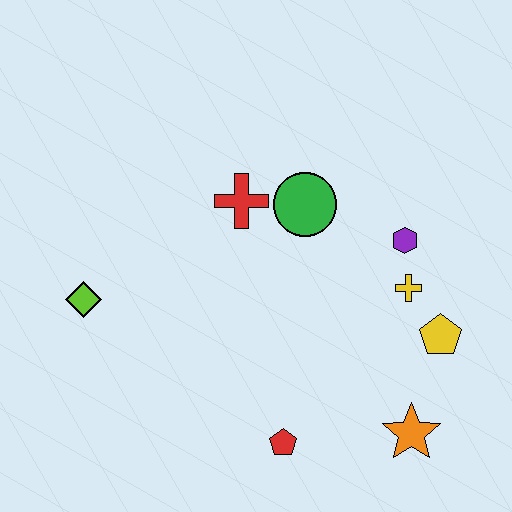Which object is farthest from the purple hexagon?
The lime diamond is farthest from the purple hexagon.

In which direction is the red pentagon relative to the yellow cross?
The red pentagon is below the yellow cross.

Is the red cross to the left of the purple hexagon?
Yes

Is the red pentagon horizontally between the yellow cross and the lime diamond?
Yes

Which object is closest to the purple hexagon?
The yellow cross is closest to the purple hexagon.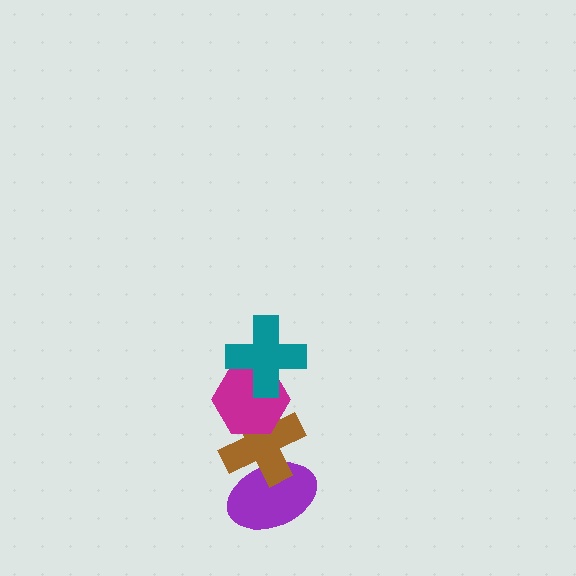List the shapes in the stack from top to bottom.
From top to bottom: the teal cross, the magenta hexagon, the brown cross, the purple ellipse.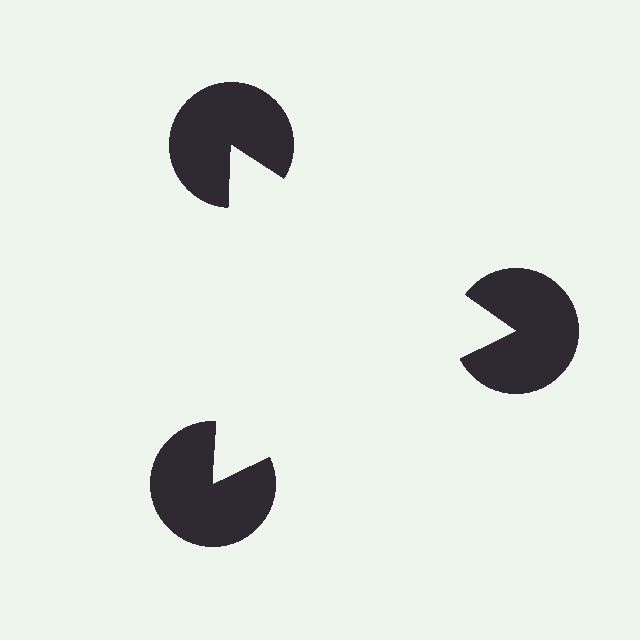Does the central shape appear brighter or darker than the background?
It typically appears slightly brighter than the background, even though no actual brightness change is drawn.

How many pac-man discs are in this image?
There are 3 — one at each vertex of the illusory triangle.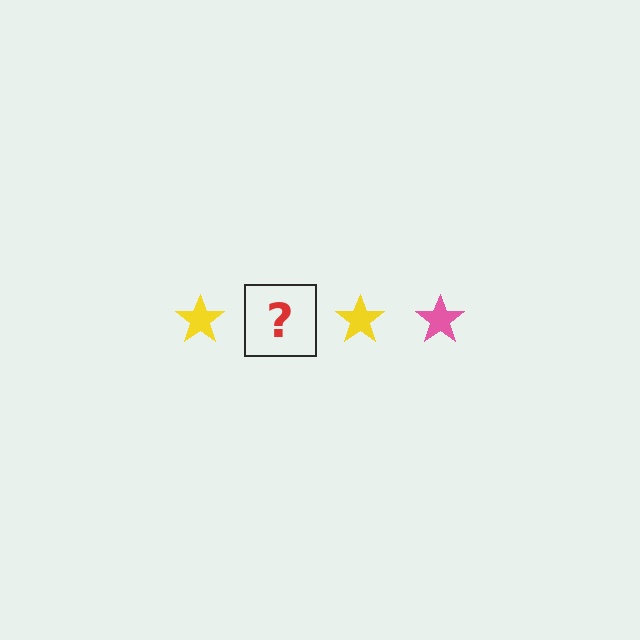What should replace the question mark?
The question mark should be replaced with a pink star.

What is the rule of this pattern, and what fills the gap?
The rule is that the pattern cycles through yellow, pink stars. The gap should be filled with a pink star.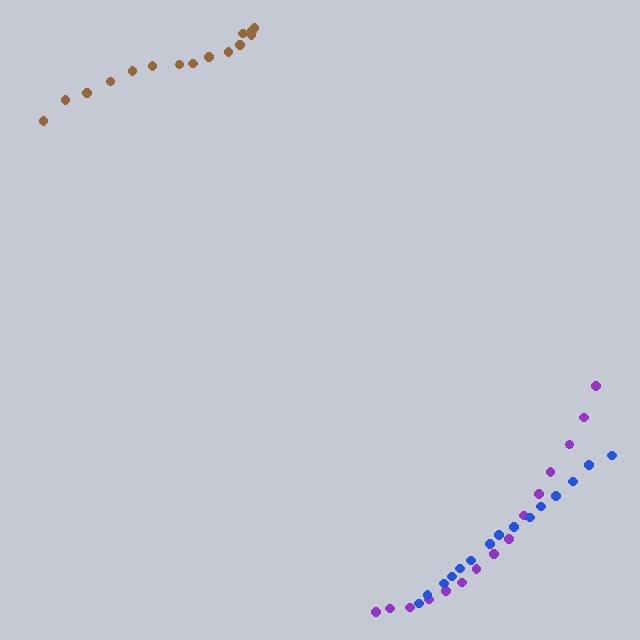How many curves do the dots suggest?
There are 3 distinct paths.